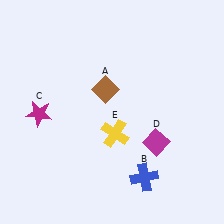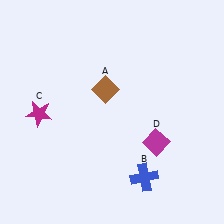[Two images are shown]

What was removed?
The yellow cross (E) was removed in Image 2.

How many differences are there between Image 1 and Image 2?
There is 1 difference between the two images.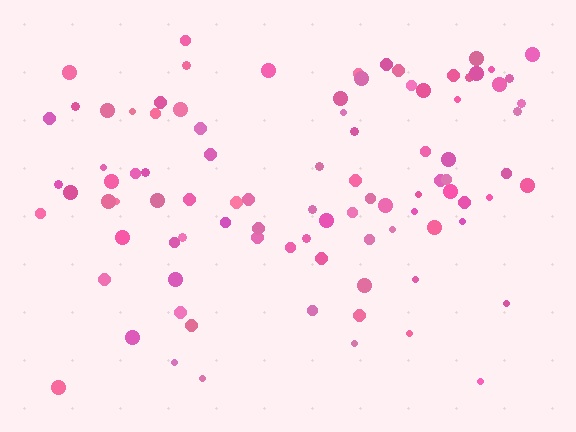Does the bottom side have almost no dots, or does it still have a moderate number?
Still a moderate number, just noticeably fewer than the top.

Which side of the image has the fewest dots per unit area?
The bottom.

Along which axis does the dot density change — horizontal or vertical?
Vertical.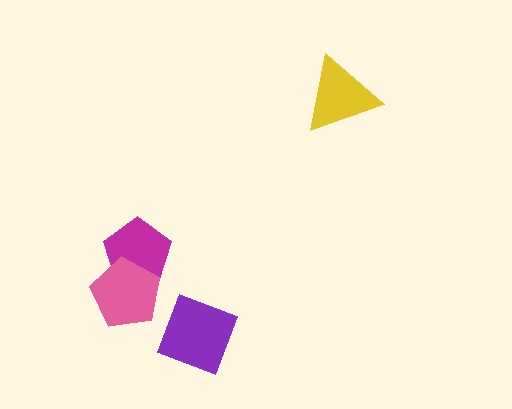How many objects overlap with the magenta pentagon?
1 object overlaps with the magenta pentagon.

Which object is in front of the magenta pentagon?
The pink pentagon is in front of the magenta pentagon.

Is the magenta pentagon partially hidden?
Yes, it is partially covered by another shape.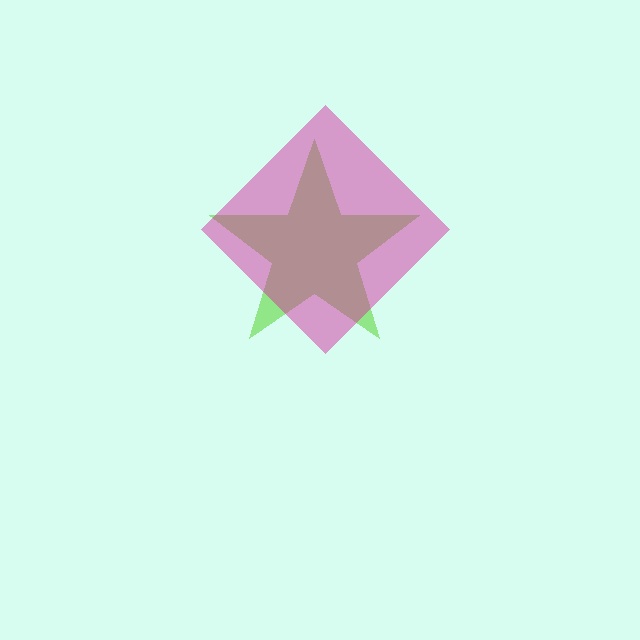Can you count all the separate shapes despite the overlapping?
Yes, there are 2 separate shapes.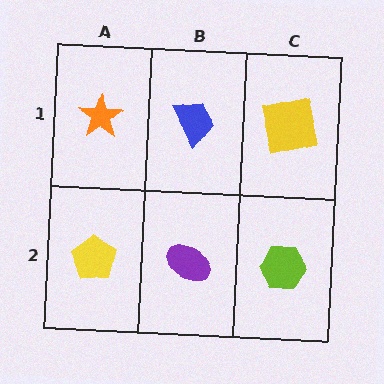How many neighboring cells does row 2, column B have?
3.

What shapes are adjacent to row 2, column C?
A yellow square (row 1, column C), a purple ellipse (row 2, column B).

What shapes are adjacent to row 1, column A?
A yellow pentagon (row 2, column A), a blue trapezoid (row 1, column B).